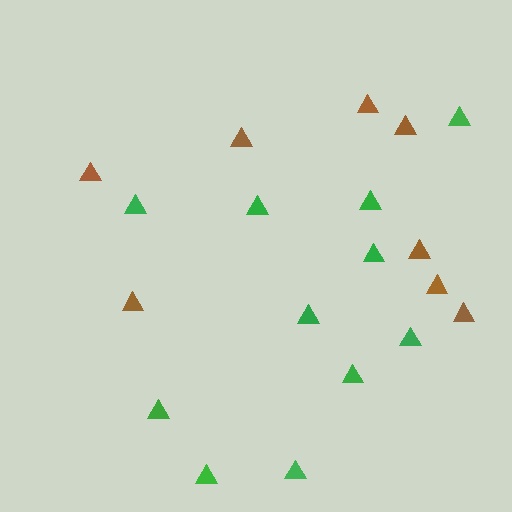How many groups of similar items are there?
There are 2 groups: one group of brown triangles (8) and one group of green triangles (11).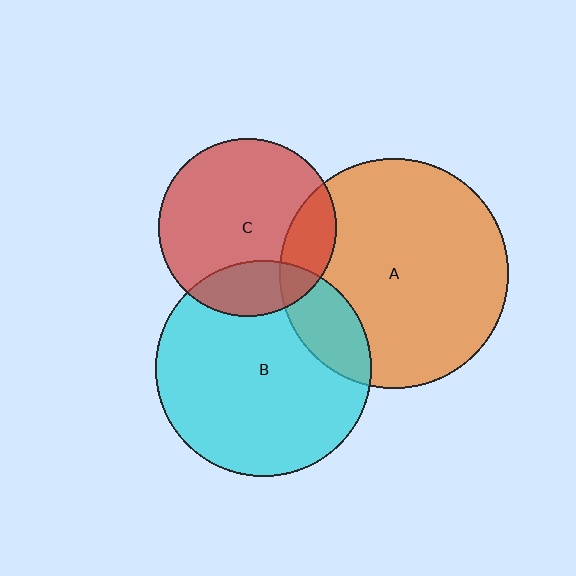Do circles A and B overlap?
Yes.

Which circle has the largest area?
Circle A (orange).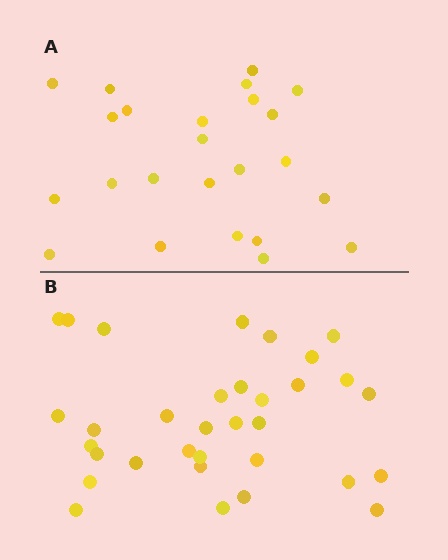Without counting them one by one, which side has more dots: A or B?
Region B (the bottom region) has more dots.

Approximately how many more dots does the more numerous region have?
Region B has roughly 8 or so more dots than region A.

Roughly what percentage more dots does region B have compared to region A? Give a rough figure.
About 40% more.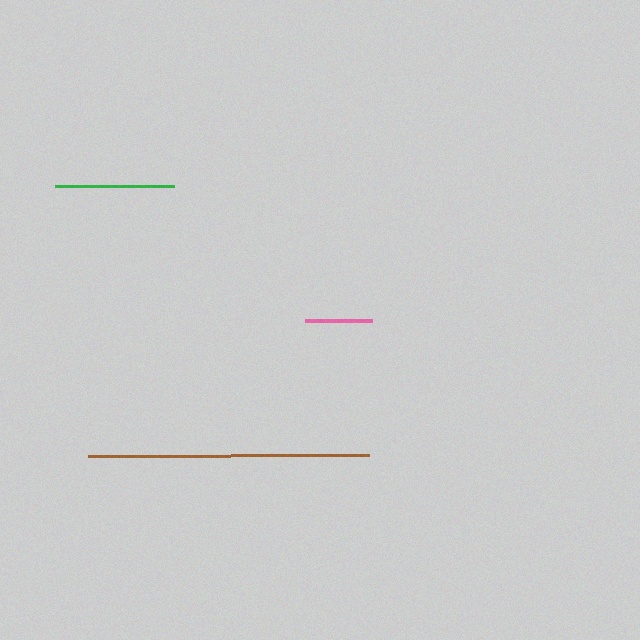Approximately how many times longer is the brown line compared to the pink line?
The brown line is approximately 4.2 times the length of the pink line.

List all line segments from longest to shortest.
From longest to shortest: brown, green, pink.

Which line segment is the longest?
The brown line is the longest at approximately 281 pixels.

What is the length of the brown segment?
The brown segment is approximately 281 pixels long.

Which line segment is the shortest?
The pink line is the shortest at approximately 68 pixels.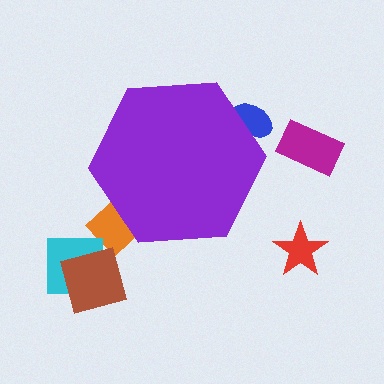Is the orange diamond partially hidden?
Yes, the orange diamond is partially hidden behind the purple hexagon.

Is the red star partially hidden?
No, the red star is fully visible.